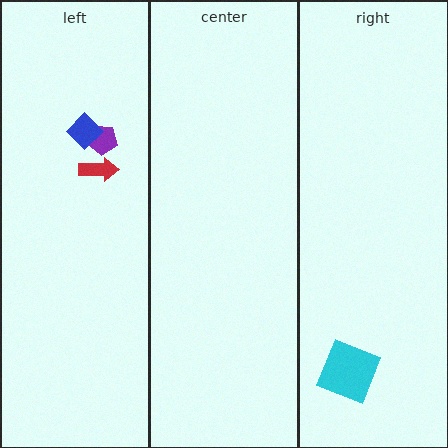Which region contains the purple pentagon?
The left region.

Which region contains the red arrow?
The left region.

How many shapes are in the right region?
1.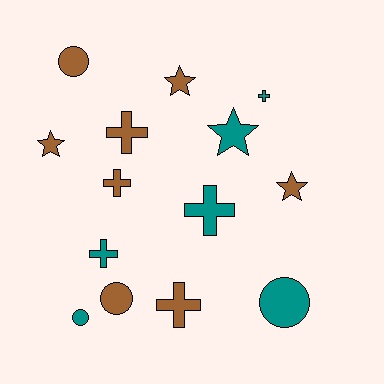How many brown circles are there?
There are 2 brown circles.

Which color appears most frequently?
Brown, with 8 objects.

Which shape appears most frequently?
Cross, with 6 objects.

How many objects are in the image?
There are 14 objects.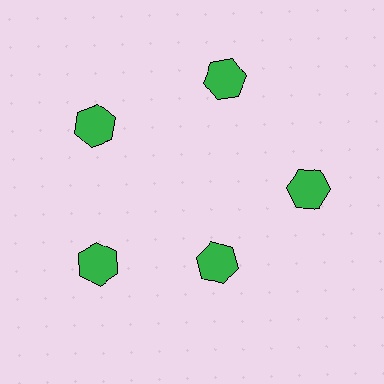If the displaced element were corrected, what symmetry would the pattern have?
It would have 5-fold rotational symmetry — the pattern would map onto itself every 72 degrees.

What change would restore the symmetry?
The symmetry would be restored by moving it outward, back onto the ring so that all 5 hexagons sit at equal angles and equal distance from the center.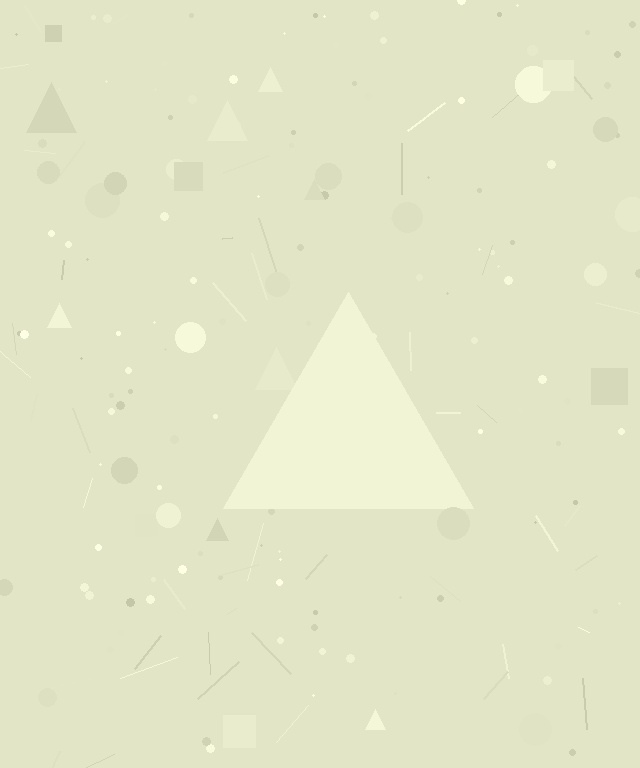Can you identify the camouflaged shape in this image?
The camouflaged shape is a triangle.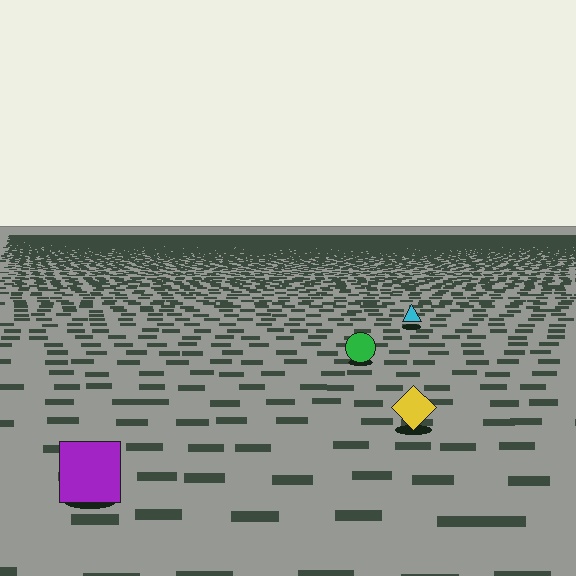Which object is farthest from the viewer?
The cyan triangle is farthest from the viewer. It appears smaller and the ground texture around it is denser.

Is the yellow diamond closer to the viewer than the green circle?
Yes. The yellow diamond is closer — you can tell from the texture gradient: the ground texture is coarser near it.